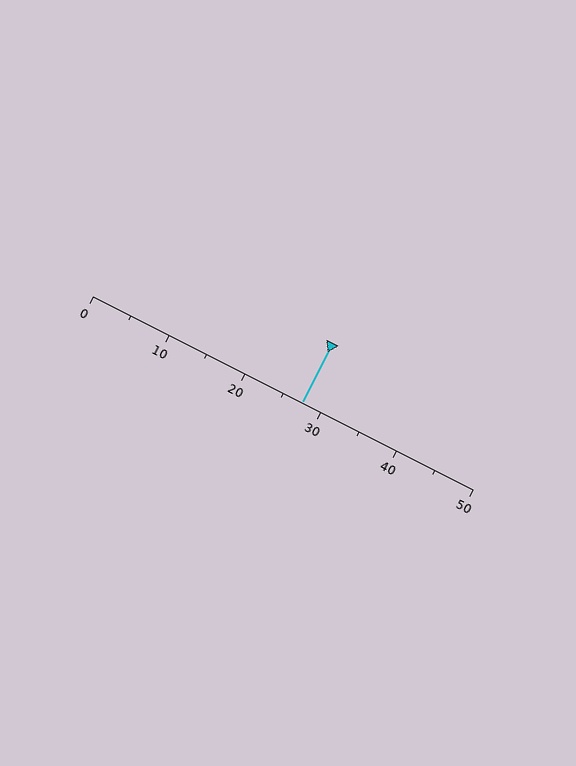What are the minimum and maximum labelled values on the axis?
The axis runs from 0 to 50.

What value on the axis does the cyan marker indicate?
The marker indicates approximately 27.5.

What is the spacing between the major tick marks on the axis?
The major ticks are spaced 10 apart.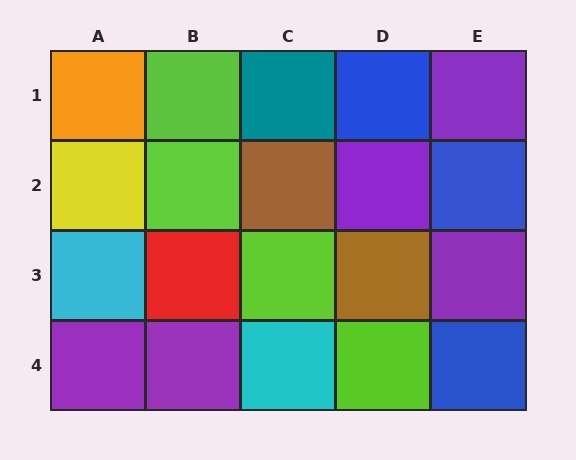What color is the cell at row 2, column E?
Blue.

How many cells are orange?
1 cell is orange.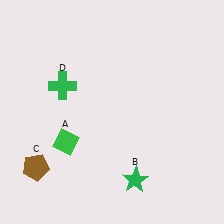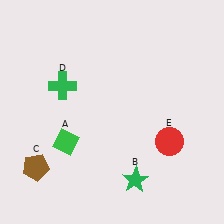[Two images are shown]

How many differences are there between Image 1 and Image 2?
There is 1 difference between the two images.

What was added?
A red circle (E) was added in Image 2.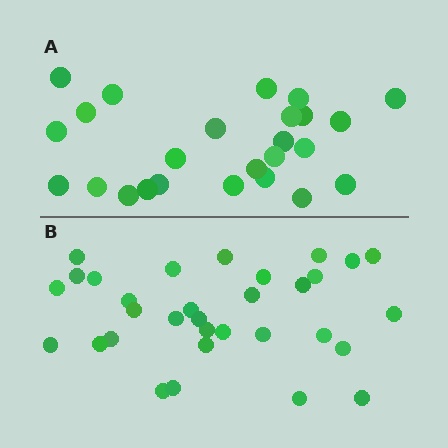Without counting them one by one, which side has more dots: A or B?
Region B (the bottom region) has more dots.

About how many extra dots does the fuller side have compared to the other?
Region B has roughly 8 or so more dots than region A.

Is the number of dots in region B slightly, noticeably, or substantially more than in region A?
Region B has noticeably more, but not dramatically so. The ratio is roughly 1.3 to 1.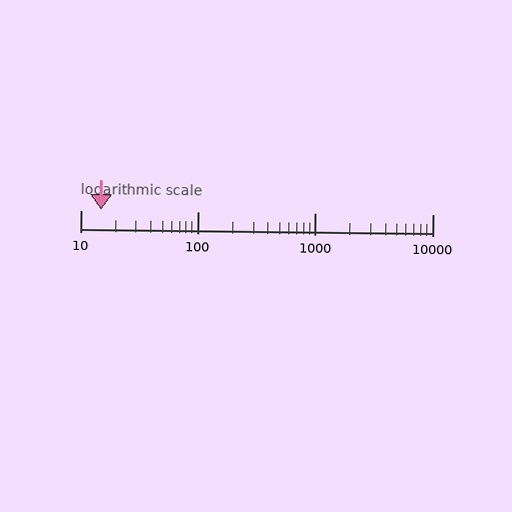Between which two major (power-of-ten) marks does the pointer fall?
The pointer is between 10 and 100.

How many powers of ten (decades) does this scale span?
The scale spans 3 decades, from 10 to 10000.